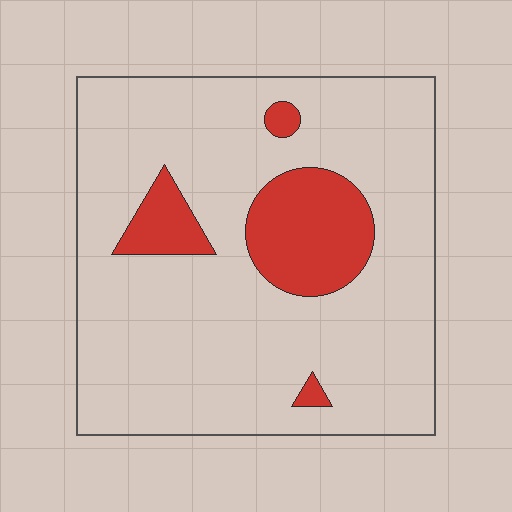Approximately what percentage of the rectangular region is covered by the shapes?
Approximately 15%.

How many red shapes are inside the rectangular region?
4.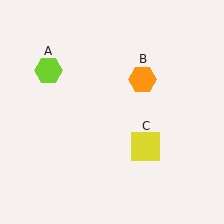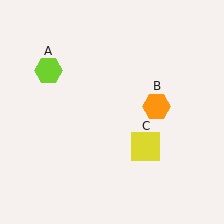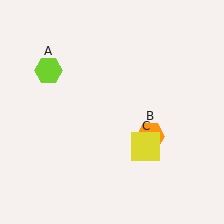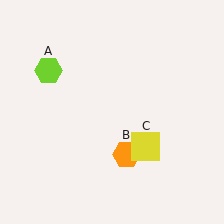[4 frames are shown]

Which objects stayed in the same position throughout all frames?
Lime hexagon (object A) and yellow square (object C) remained stationary.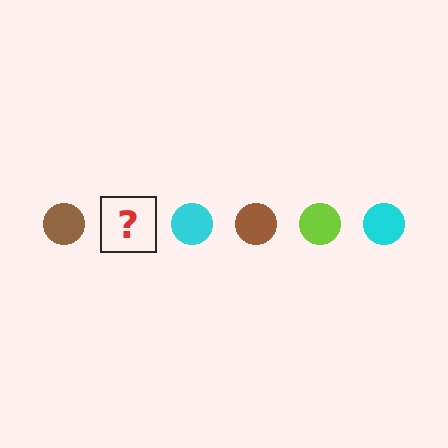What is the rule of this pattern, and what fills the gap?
The rule is that the pattern cycles through brown, lime, cyan circles. The gap should be filled with a lime circle.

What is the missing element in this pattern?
The missing element is a lime circle.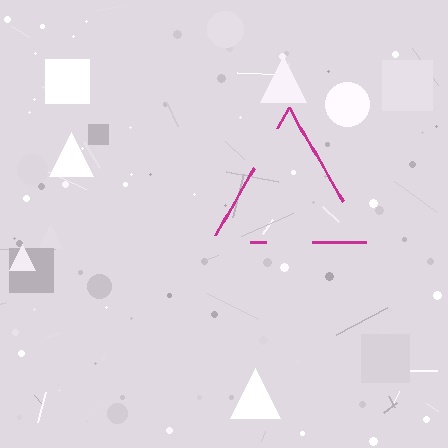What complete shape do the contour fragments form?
The contour fragments form a triangle.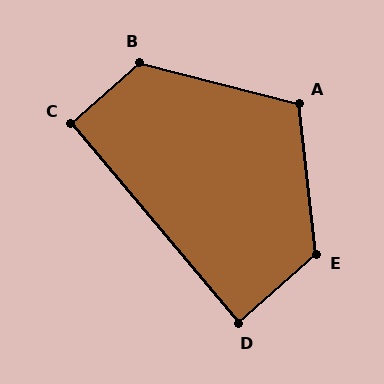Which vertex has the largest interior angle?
E, at approximately 125 degrees.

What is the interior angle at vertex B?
Approximately 124 degrees (obtuse).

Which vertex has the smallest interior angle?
D, at approximately 89 degrees.